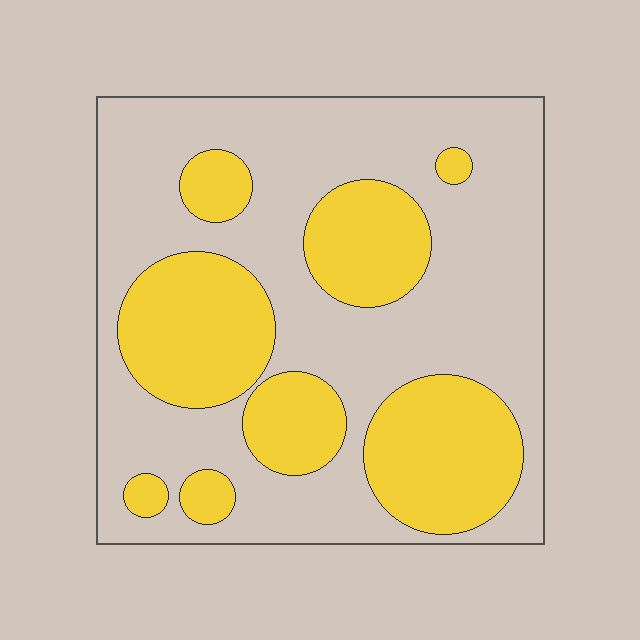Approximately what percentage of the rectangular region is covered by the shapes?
Approximately 35%.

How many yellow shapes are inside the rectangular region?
8.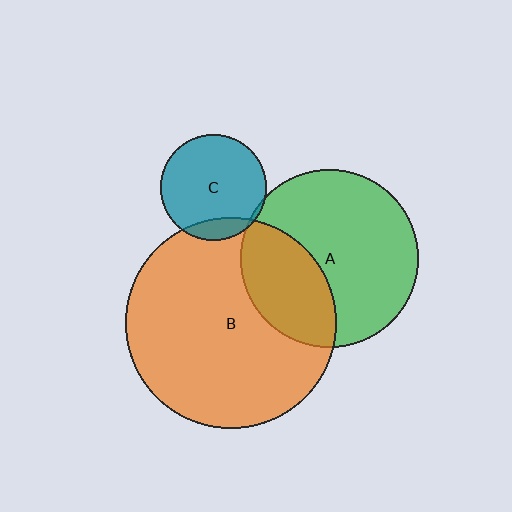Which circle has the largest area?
Circle B (orange).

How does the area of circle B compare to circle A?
Approximately 1.4 times.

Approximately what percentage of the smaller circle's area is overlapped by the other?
Approximately 35%.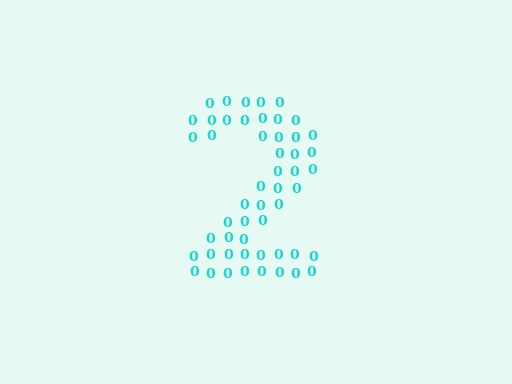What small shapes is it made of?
It is made of small digit 0's.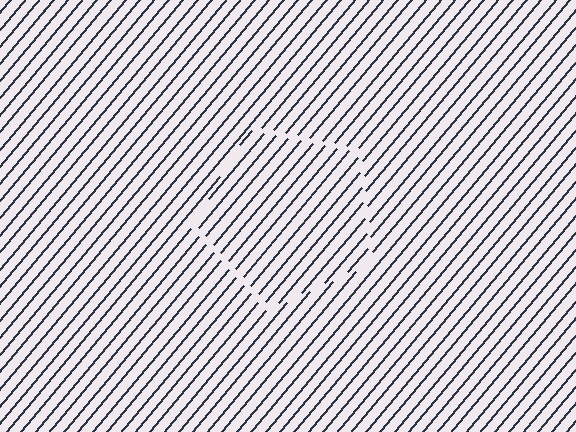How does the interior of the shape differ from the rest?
The interior of the shape contains the same grating, shifted by half a period — the contour is defined by the phase discontinuity where line-ends from the inner and outer gratings abut.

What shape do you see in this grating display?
An illusory pentagon. The interior of the shape contains the same grating, shifted by half a period — the contour is defined by the phase discontinuity where line-ends from the inner and outer gratings abut.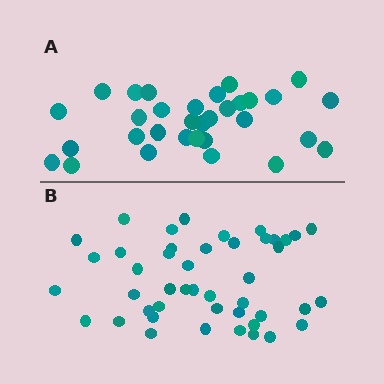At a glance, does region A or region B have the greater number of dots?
Region B (the bottom region) has more dots.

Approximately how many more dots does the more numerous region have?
Region B has approximately 15 more dots than region A.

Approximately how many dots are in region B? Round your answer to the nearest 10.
About 40 dots. (The exact count is 45, which rounds to 40.)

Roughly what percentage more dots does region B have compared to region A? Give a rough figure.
About 40% more.